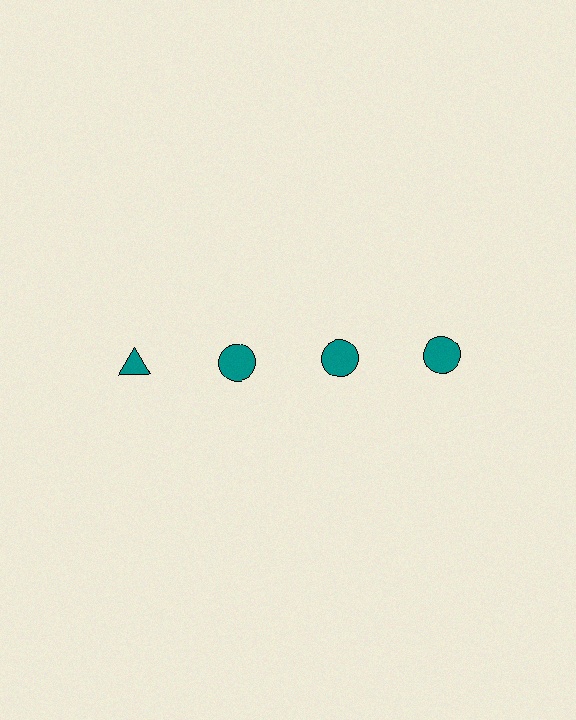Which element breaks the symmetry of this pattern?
The teal triangle in the top row, leftmost column breaks the symmetry. All other shapes are teal circles.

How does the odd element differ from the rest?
It has a different shape: triangle instead of circle.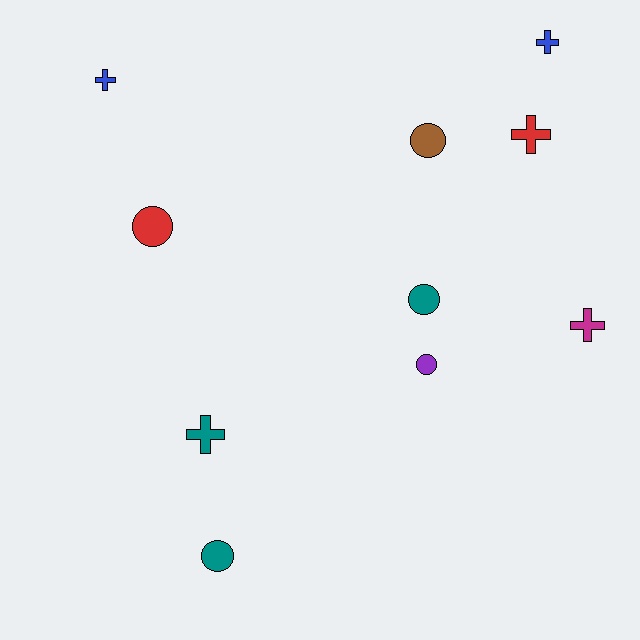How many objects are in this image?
There are 10 objects.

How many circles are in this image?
There are 5 circles.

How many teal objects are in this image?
There are 3 teal objects.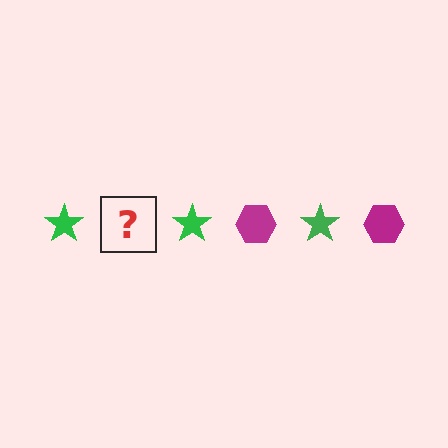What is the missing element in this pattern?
The missing element is a magenta hexagon.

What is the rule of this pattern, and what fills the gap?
The rule is that the pattern alternates between green star and magenta hexagon. The gap should be filled with a magenta hexagon.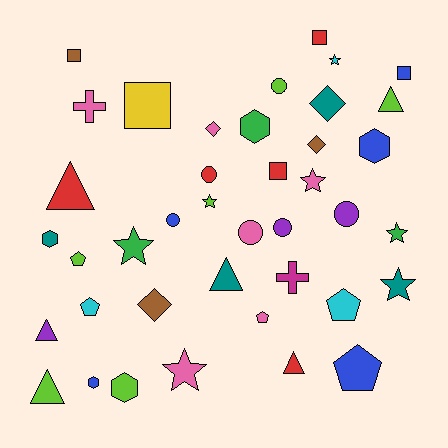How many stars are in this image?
There are 7 stars.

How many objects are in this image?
There are 40 objects.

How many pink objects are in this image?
There are 6 pink objects.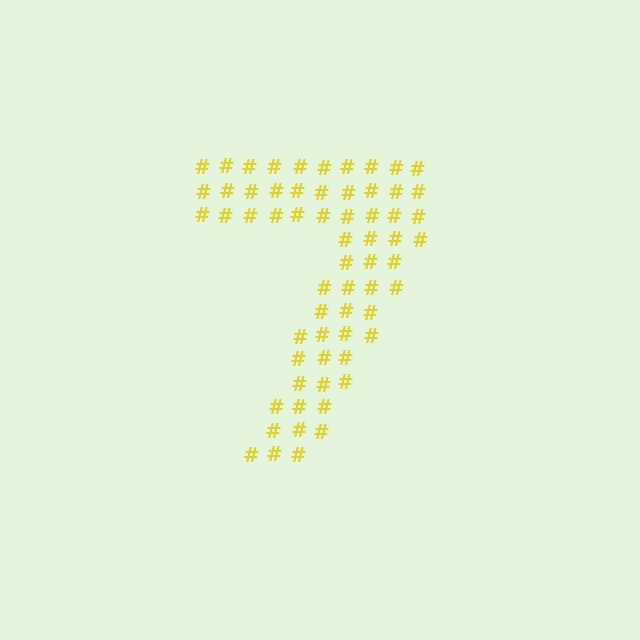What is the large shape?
The large shape is the digit 7.